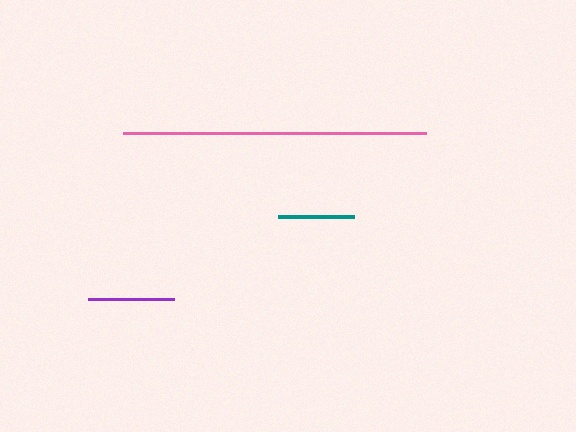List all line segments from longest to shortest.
From longest to shortest: pink, purple, teal.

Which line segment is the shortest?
The teal line is the shortest at approximately 76 pixels.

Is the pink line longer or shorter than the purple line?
The pink line is longer than the purple line.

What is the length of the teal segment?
The teal segment is approximately 76 pixels long.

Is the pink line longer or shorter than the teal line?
The pink line is longer than the teal line.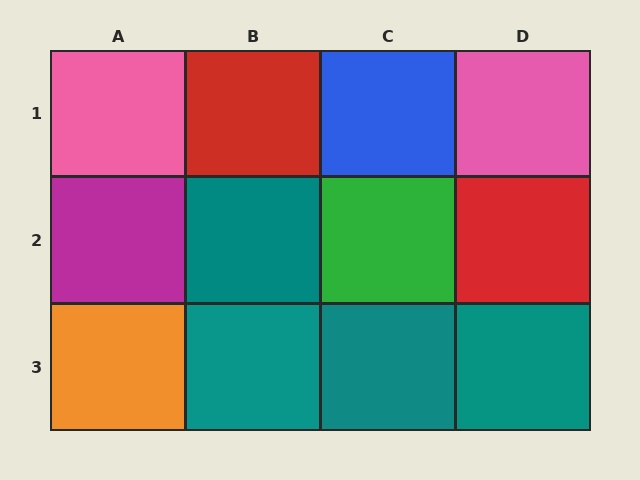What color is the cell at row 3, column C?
Teal.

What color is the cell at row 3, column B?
Teal.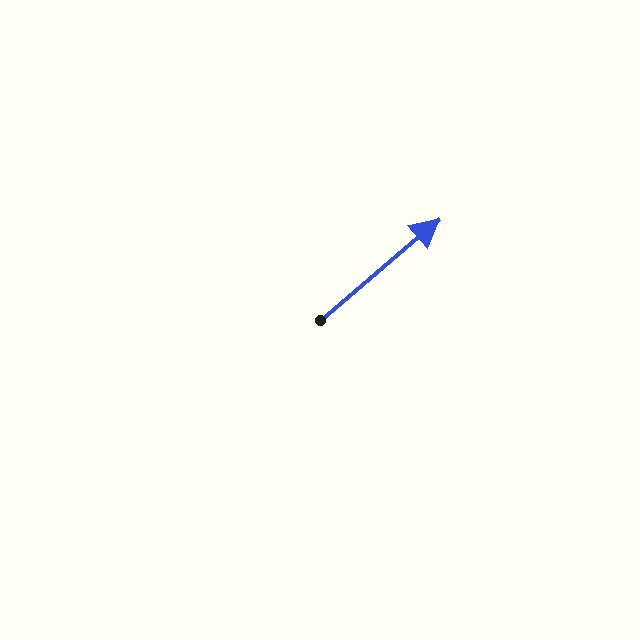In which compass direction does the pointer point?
Northeast.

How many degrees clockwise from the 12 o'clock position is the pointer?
Approximately 50 degrees.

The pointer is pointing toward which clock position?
Roughly 2 o'clock.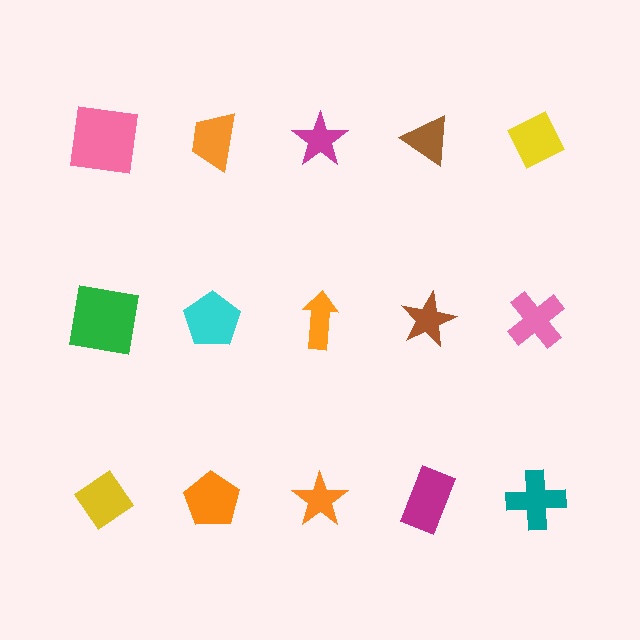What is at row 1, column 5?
A yellow diamond.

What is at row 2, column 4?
A brown star.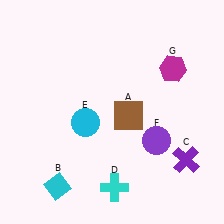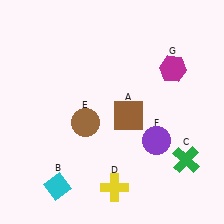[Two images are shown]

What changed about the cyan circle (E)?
In Image 1, E is cyan. In Image 2, it changed to brown.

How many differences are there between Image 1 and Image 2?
There are 3 differences between the two images.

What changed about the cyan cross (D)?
In Image 1, D is cyan. In Image 2, it changed to yellow.